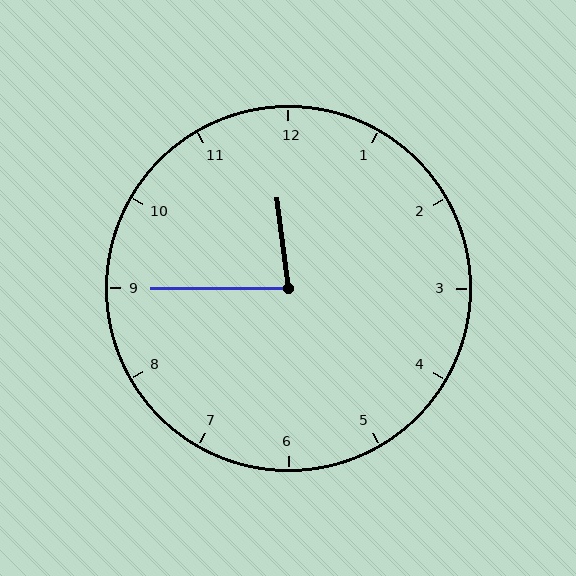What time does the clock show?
11:45.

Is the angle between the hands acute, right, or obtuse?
It is acute.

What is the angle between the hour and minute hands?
Approximately 82 degrees.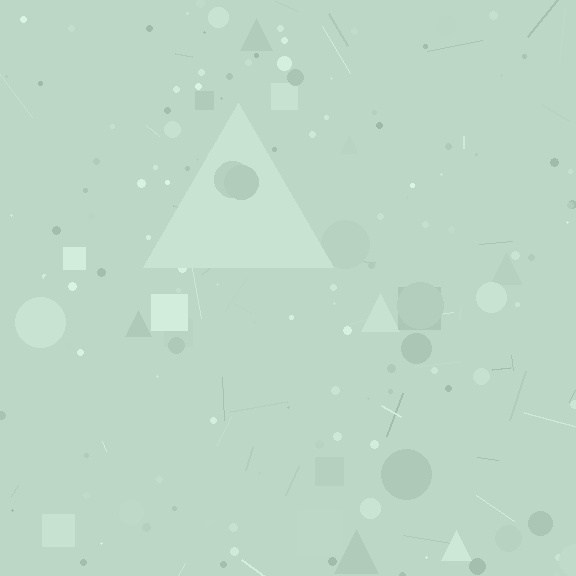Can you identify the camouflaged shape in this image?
The camouflaged shape is a triangle.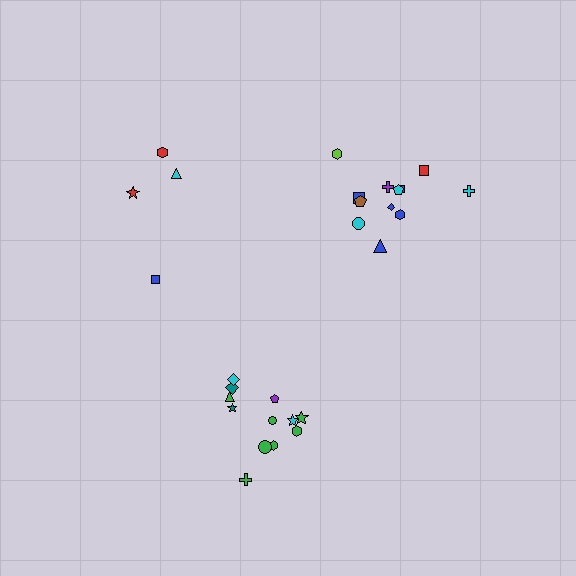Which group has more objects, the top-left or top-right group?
The top-right group.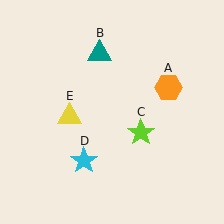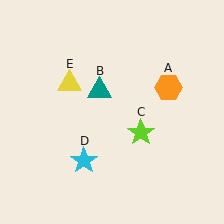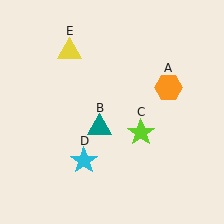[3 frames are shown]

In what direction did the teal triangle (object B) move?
The teal triangle (object B) moved down.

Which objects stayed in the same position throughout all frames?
Orange hexagon (object A) and lime star (object C) and cyan star (object D) remained stationary.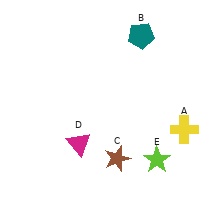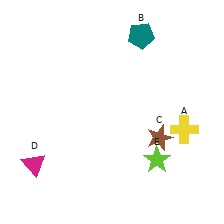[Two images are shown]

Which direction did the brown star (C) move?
The brown star (C) moved right.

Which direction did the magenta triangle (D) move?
The magenta triangle (D) moved left.